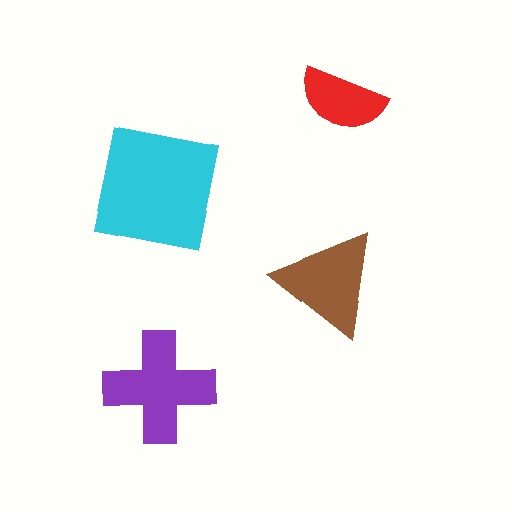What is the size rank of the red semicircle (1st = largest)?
4th.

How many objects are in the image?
There are 4 objects in the image.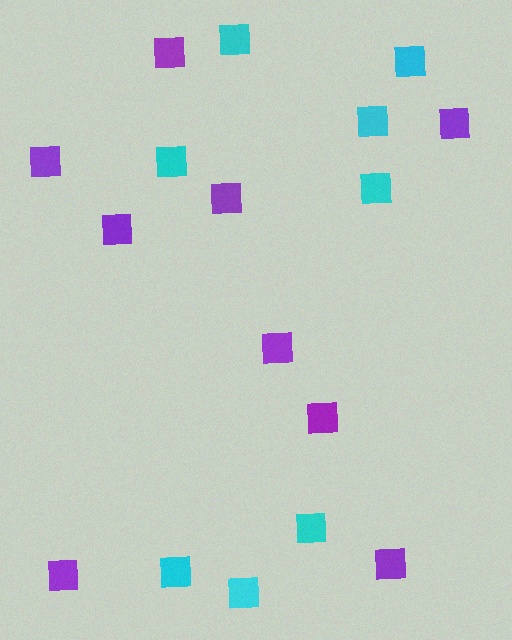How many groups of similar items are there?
There are 2 groups: one group of purple squares (9) and one group of cyan squares (8).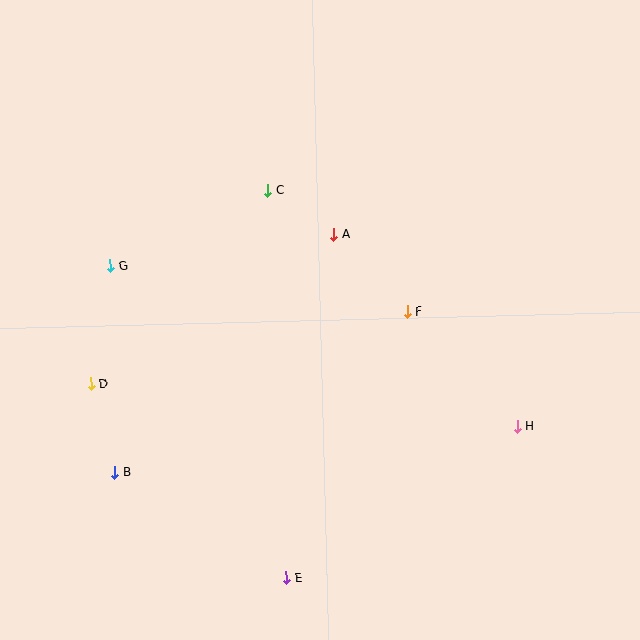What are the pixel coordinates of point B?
Point B is at (114, 472).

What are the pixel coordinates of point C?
Point C is at (267, 190).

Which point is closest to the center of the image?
Point A at (334, 234) is closest to the center.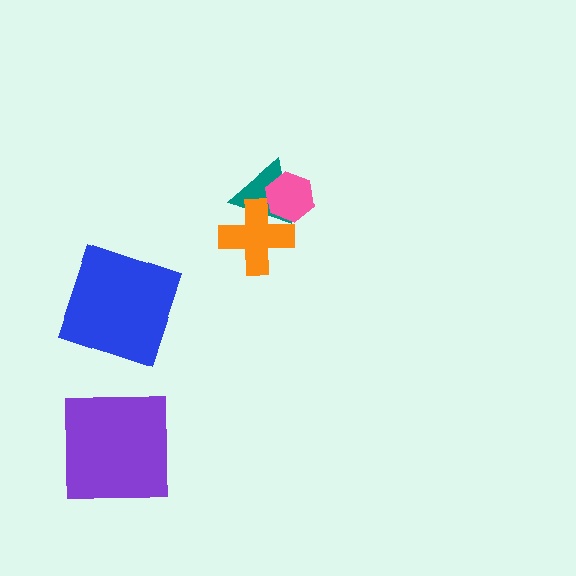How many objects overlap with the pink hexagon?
2 objects overlap with the pink hexagon.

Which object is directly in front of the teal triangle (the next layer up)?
The pink hexagon is directly in front of the teal triangle.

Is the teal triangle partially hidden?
Yes, it is partially covered by another shape.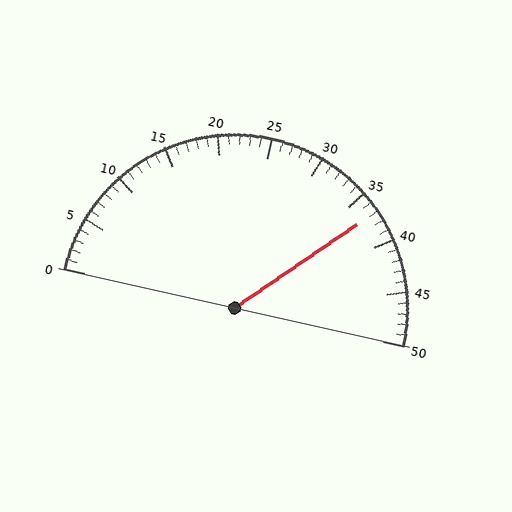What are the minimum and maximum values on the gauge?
The gauge ranges from 0 to 50.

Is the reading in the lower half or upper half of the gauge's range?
The reading is in the upper half of the range (0 to 50).